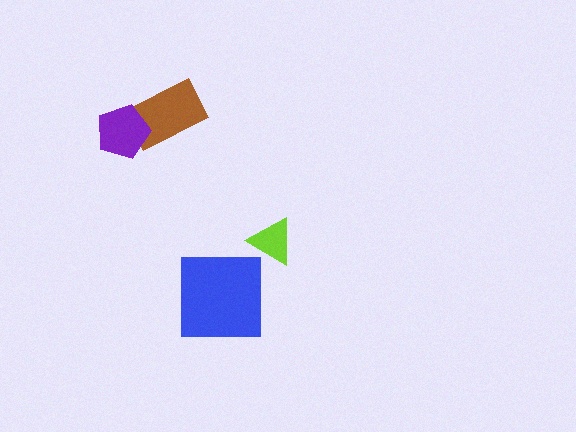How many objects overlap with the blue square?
0 objects overlap with the blue square.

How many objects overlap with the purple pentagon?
1 object overlaps with the purple pentagon.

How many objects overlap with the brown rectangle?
1 object overlaps with the brown rectangle.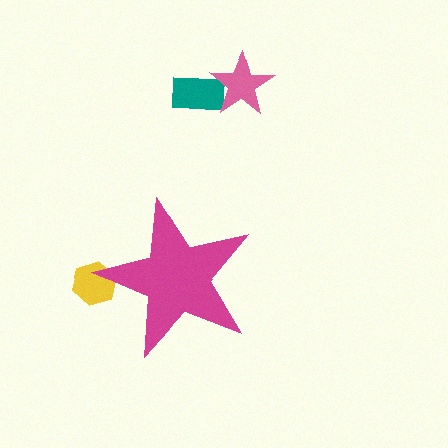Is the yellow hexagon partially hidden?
Yes, the yellow hexagon is partially hidden behind the magenta star.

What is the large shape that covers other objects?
A magenta star.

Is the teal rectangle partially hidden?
No, the teal rectangle is fully visible.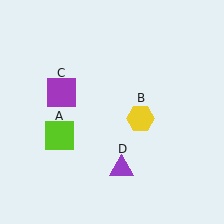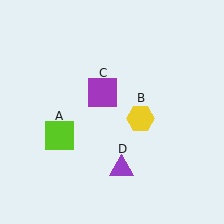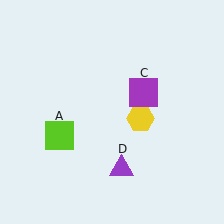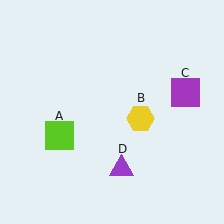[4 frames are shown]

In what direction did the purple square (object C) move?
The purple square (object C) moved right.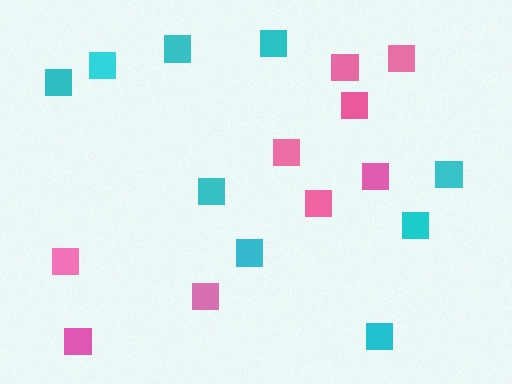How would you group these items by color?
There are 2 groups: one group of pink squares (9) and one group of cyan squares (9).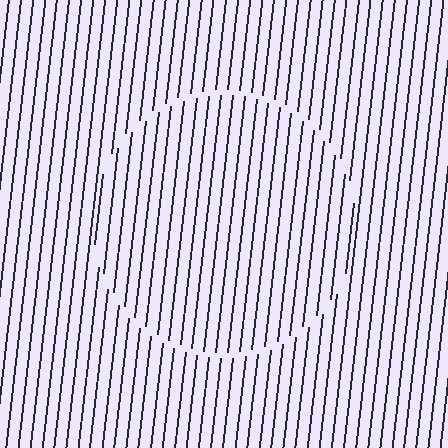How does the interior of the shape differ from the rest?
The interior of the shape contains the same grating, shifted by half a period — the contour is defined by the phase discontinuity where line-ends from the inner and outer gratings abut.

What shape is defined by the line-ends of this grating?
An illusory circle. The interior of the shape contains the same grating, shifted by half a period — the contour is defined by the phase discontinuity where line-ends from the inner and outer gratings abut.